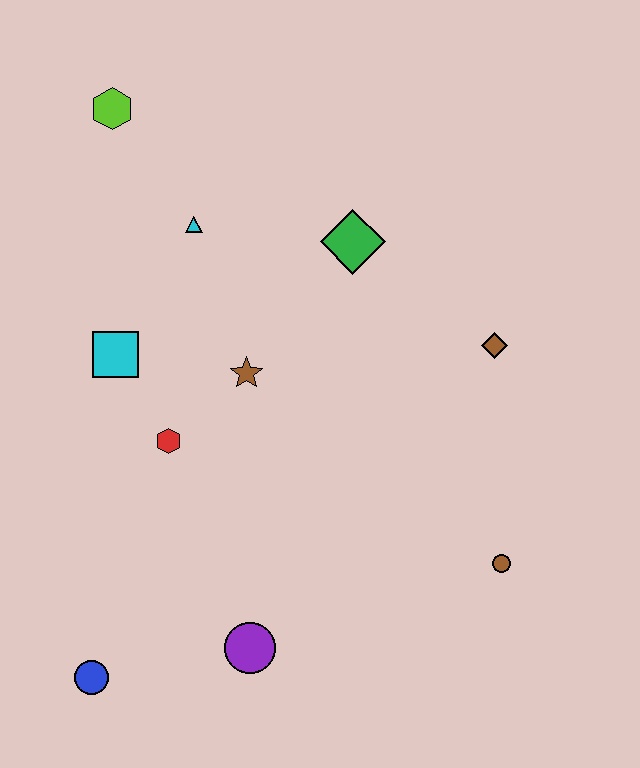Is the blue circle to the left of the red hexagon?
Yes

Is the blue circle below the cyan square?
Yes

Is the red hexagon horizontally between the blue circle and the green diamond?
Yes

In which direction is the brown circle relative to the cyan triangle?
The brown circle is below the cyan triangle.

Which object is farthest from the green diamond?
The blue circle is farthest from the green diamond.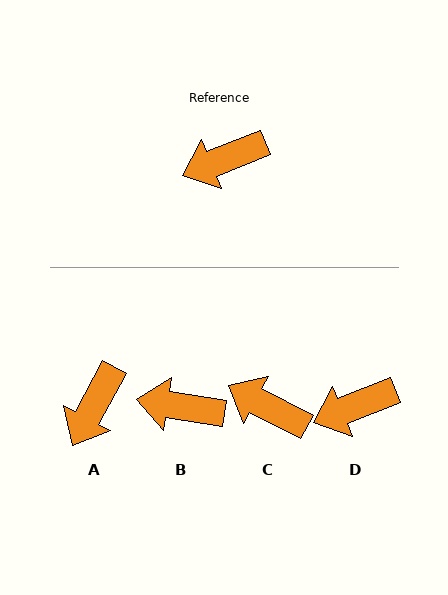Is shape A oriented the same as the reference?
No, it is off by about 40 degrees.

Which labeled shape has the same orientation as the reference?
D.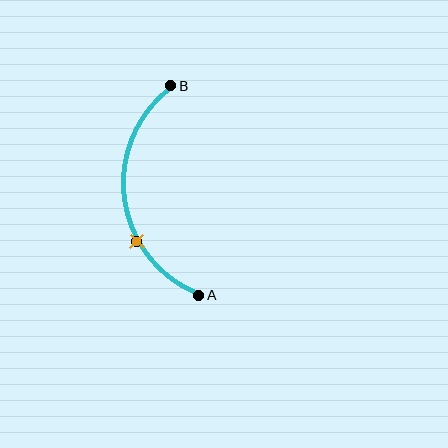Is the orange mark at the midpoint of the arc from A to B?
No. The orange mark lies on the arc but is closer to endpoint A. The arc midpoint would be at the point on the curve equidistant along the arc from both A and B.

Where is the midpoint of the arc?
The arc midpoint is the point on the curve farthest from the straight line joining A and B. It sits to the left of that line.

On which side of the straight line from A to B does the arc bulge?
The arc bulges to the left of the straight line connecting A and B.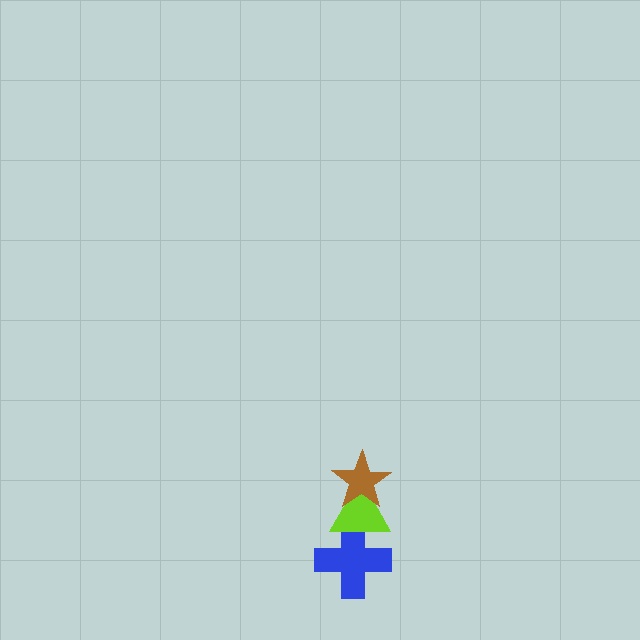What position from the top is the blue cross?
The blue cross is 3rd from the top.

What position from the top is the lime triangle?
The lime triangle is 2nd from the top.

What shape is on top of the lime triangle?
The brown star is on top of the lime triangle.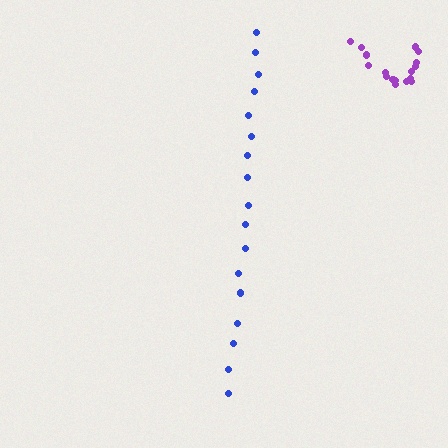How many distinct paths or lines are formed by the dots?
There are 2 distinct paths.